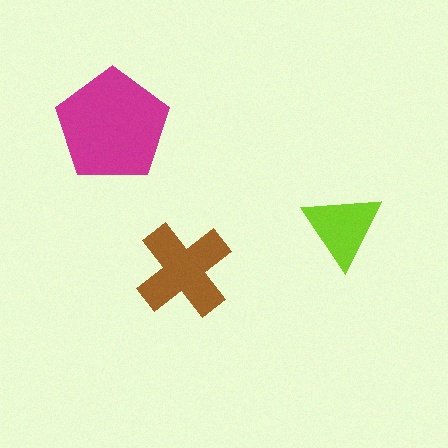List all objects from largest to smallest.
The magenta pentagon, the brown cross, the lime triangle.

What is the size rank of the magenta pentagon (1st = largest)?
1st.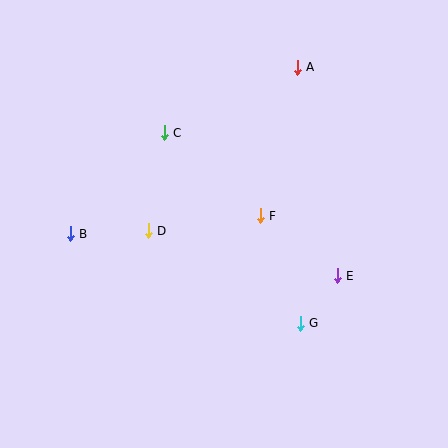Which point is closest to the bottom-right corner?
Point G is closest to the bottom-right corner.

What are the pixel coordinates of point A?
Point A is at (297, 67).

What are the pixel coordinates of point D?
Point D is at (148, 231).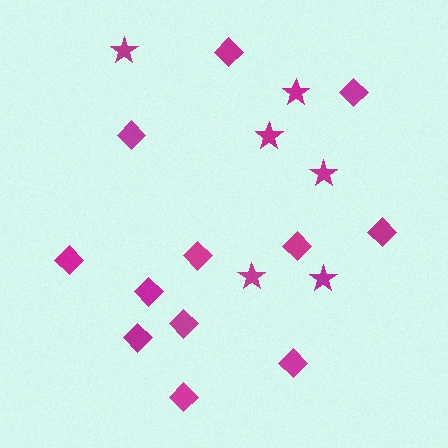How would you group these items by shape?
There are 2 groups: one group of stars (6) and one group of diamonds (12).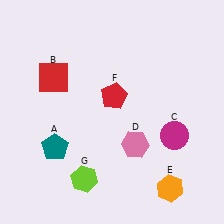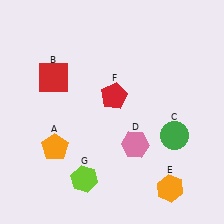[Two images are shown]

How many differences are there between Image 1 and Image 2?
There are 2 differences between the two images.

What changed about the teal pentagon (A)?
In Image 1, A is teal. In Image 2, it changed to orange.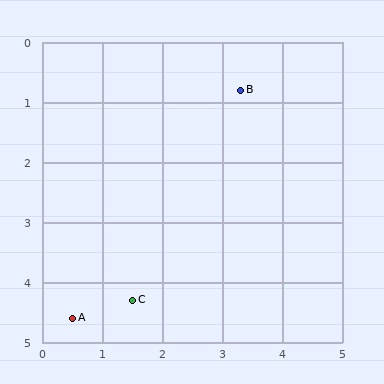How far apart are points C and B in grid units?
Points C and B are about 3.9 grid units apart.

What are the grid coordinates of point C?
Point C is at approximately (1.5, 4.3).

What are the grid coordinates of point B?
Point B is at approximately (3.3, 0.8).